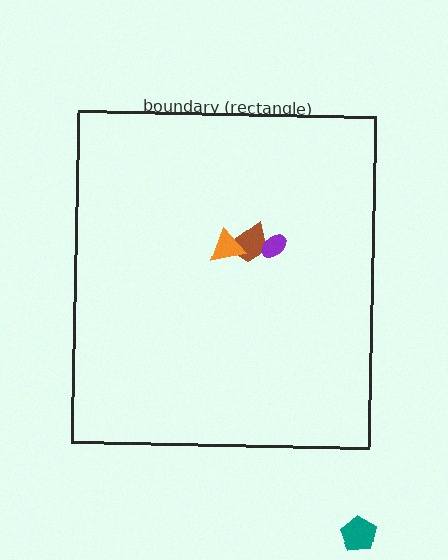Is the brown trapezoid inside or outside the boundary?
Inside.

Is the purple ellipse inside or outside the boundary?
Inside.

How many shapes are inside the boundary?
3 inside, 1 outside.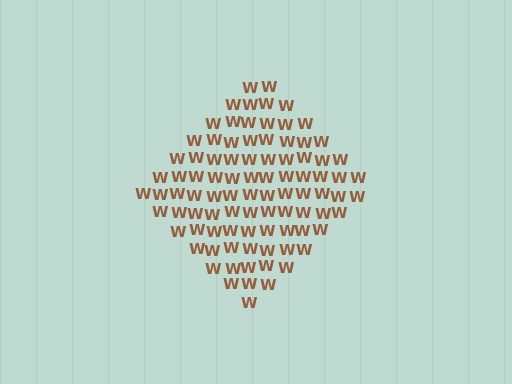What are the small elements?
The small elements are letter W's.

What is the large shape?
The large shape is a diamond.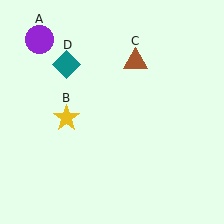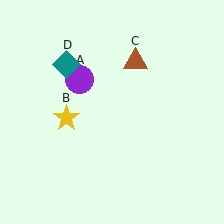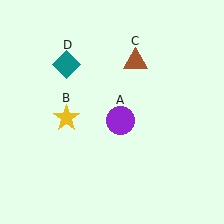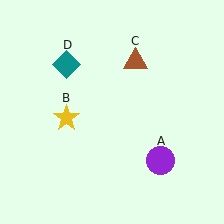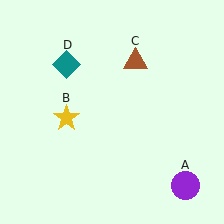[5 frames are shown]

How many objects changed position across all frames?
1 object changed position: purple circle (object A).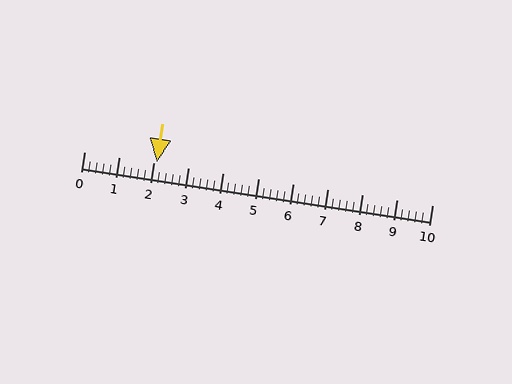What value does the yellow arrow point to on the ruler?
The yellow arrow points to approximately 2.1.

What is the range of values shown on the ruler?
The ruler shows values from 0 to 10.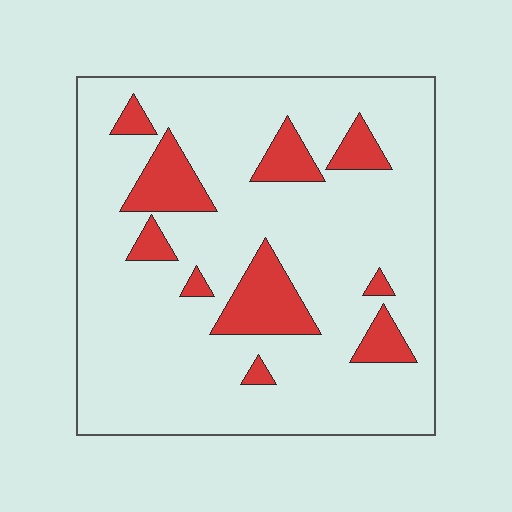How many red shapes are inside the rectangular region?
10.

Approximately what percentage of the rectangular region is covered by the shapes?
Approximately 15%.